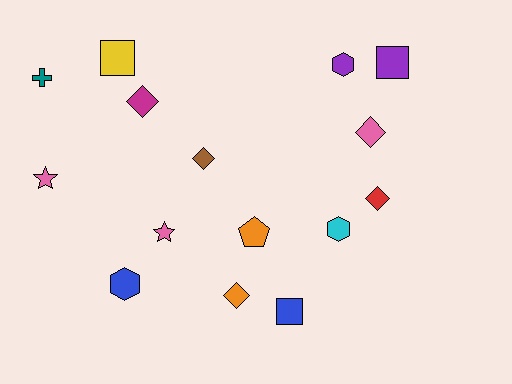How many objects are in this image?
There are 15 objects.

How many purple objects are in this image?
There are 2 purple objects.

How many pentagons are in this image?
There is 1 pentagon.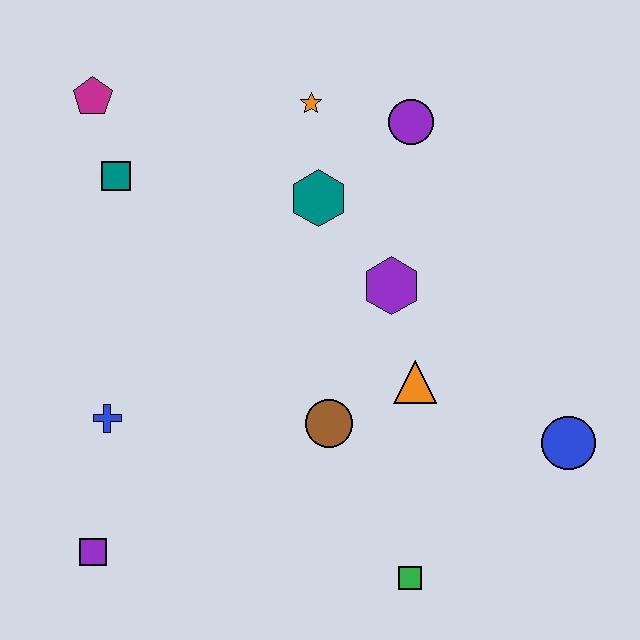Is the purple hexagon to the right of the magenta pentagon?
Yes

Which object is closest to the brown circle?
The orange triangle is closest to the brown circle.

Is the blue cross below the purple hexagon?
Yes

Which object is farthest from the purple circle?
The purple square is farthest from the purple circle.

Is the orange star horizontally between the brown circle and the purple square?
Yes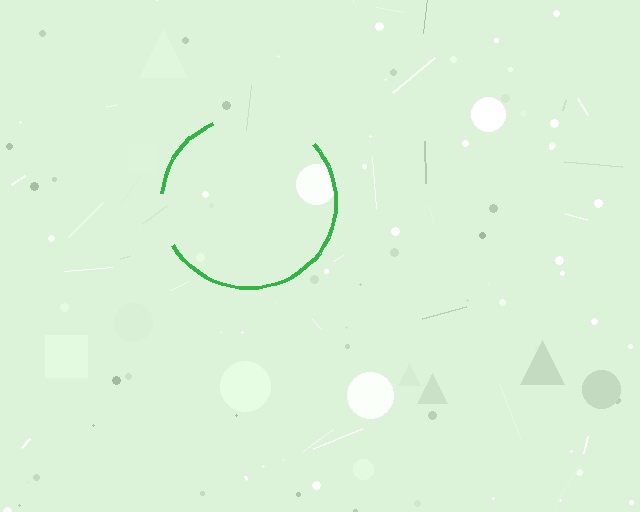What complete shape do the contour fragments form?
The contour fragments form a circle.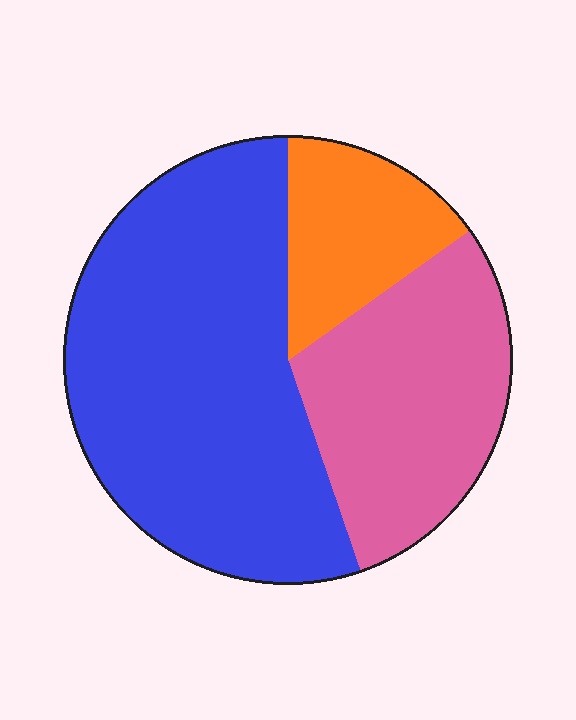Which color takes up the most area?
Blue, at roughly 55%.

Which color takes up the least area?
Orange, at roughly 15%.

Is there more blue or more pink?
Blue.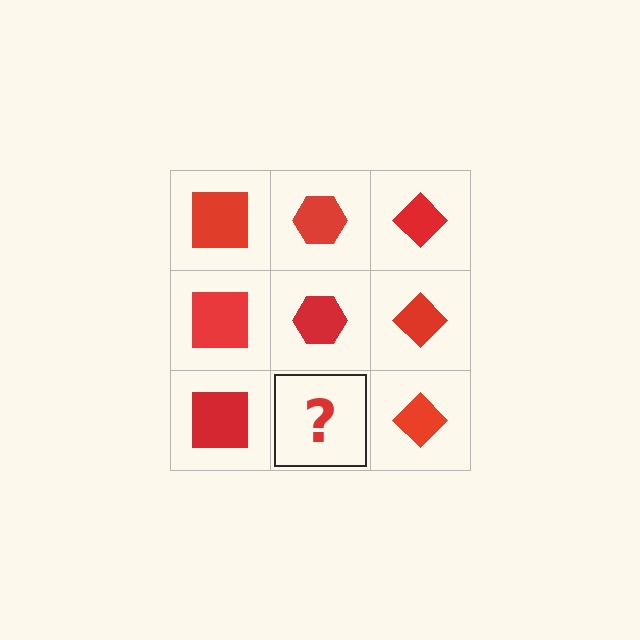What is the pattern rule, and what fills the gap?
The rule is that each column has a consistent shape. The gap should be filled with a red hexagon.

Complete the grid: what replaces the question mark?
The question mark should be replaced with a red hexagon.